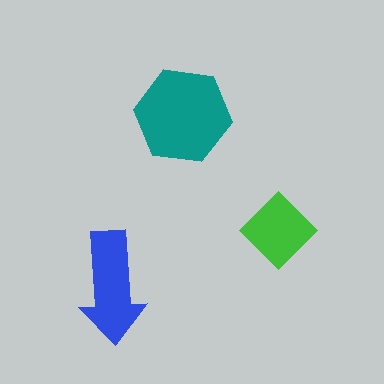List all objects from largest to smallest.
The teal hexagon, the blue arrow, the green diamond.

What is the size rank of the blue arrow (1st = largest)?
2nd.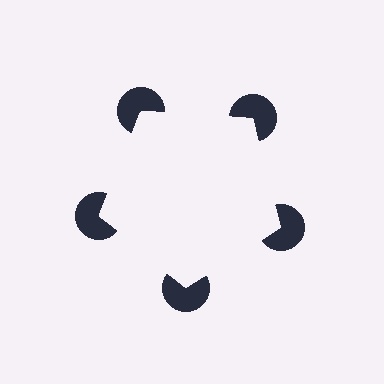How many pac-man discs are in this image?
There are 5 — one at each vertex of the illusory pentagon.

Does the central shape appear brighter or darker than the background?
It typically appears slightly brighter than the background, even though no actual brightness change is drawn.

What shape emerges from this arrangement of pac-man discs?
An illusory pentagon — its edges are inferred from the aligned wedge cuts in the pac-man discs, not physically drawn.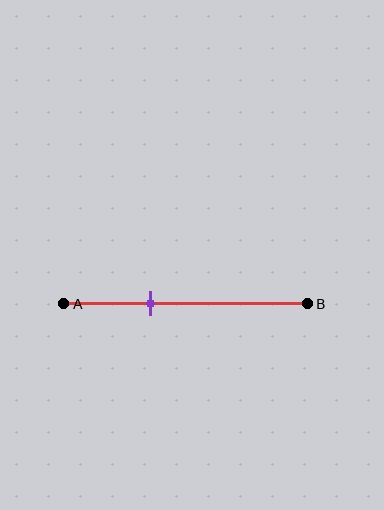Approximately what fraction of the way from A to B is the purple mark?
The purple mark is approximately 35% of the way from A to B.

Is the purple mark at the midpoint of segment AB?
No, the mark is at about 35% from A, not at the 50% midpoint.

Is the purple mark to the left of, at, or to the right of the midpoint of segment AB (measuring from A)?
The purple mark is to the left of the midpoint of segment AB.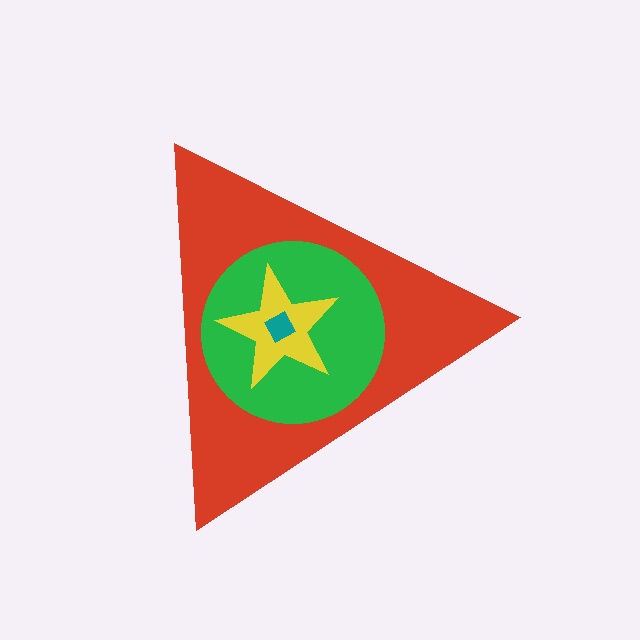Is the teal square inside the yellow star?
Yes.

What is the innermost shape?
The teal square.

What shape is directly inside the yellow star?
The teal square.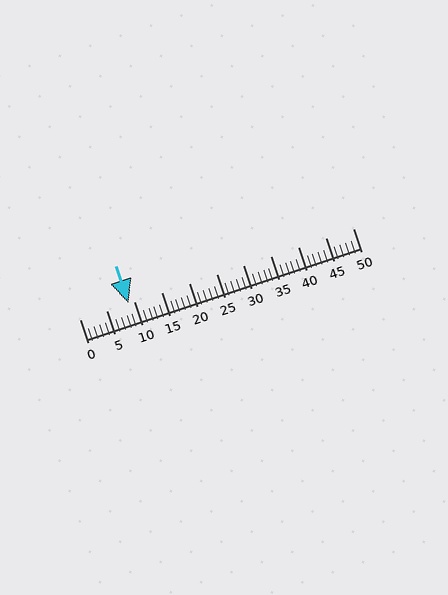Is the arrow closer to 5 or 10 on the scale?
The arrow is closer to 10.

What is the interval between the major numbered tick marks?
The major tick marks are spaced 5 units apart.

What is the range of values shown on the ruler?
The ruler shows values from 0 to 50.